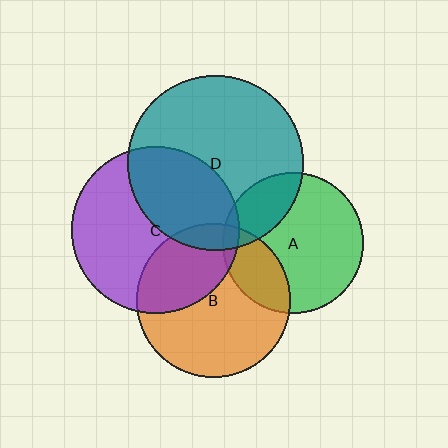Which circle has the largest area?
Circle D (teal).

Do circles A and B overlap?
Yes.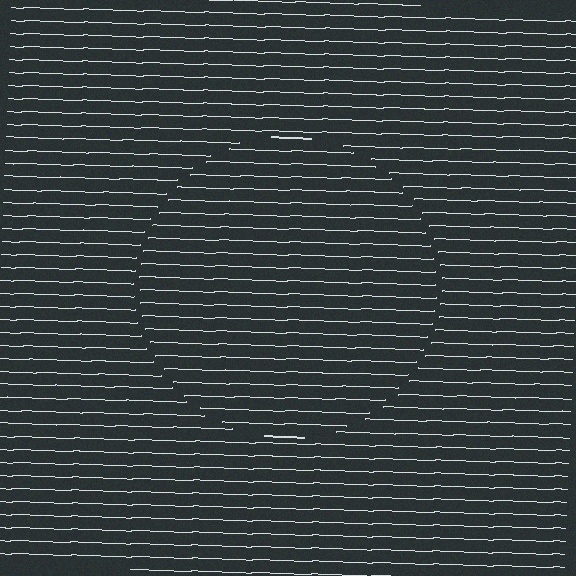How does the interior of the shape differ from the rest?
The interior of the shape contains the same grating, shifted by half a period — the contour is defined by the phase discontinuity where line-ends from the inner and outer gratings abut.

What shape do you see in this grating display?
An illusory circle. The interior of the shape contains the same grating, shifted by half a period — the contour is defined by the phase discontinuity where line-ends from the inner and outer gratings abut.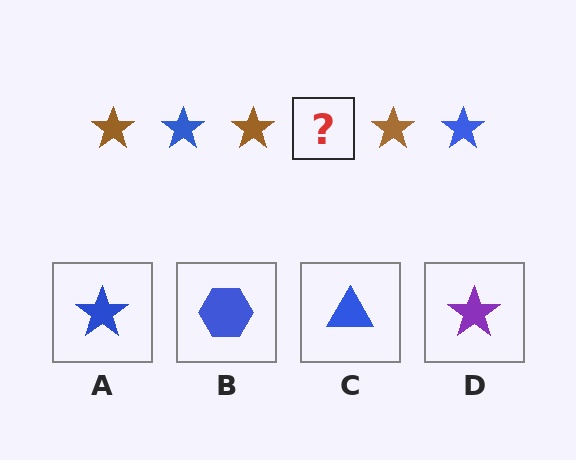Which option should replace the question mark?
Option A.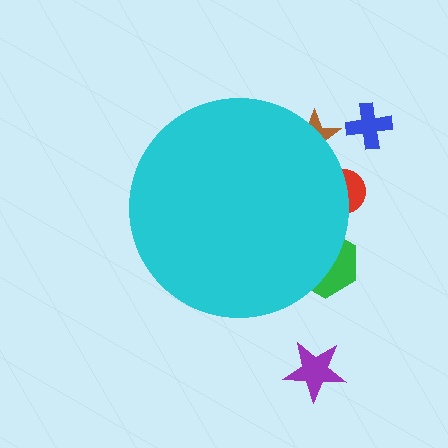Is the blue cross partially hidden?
No, the blue cross is fully visible.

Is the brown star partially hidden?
Yes, the brown star is partially hidden behind the cyan circle.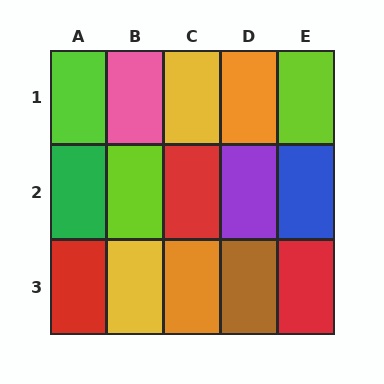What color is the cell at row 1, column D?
Orange.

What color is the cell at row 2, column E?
Blue.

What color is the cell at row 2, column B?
Lime.